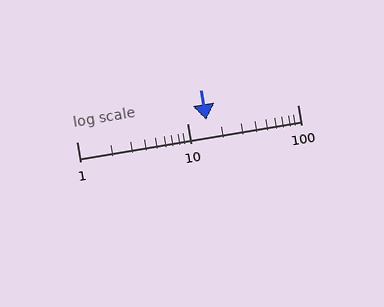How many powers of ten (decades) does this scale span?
The scale spans 2 decades, from 1 to 100.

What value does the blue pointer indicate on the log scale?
The pointer indicates approximately 15.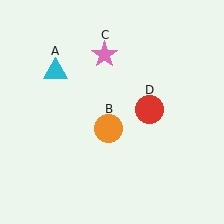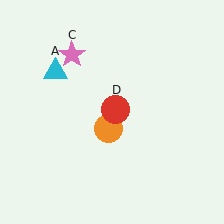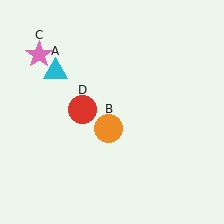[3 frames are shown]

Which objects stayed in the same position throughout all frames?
Cyan triangle (object A) and orange circle (object B) remained stationary.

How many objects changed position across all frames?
2 objects changed position: pink star (object C), red circle (object D).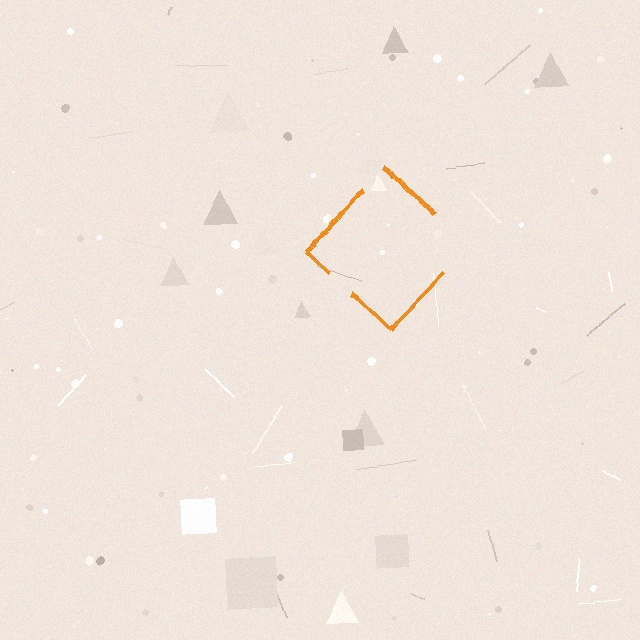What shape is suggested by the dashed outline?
The dashed outline suggests a diamond.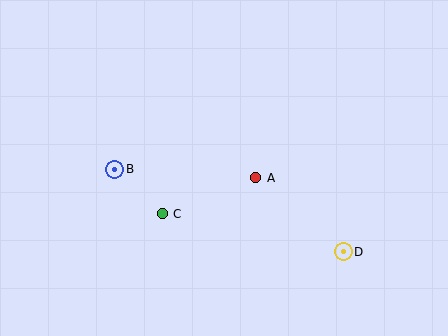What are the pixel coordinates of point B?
Point B is at (115, 169).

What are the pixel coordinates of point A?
Point A is at (256, 178).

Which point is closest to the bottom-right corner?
Point D is closest to the bottom-right corner.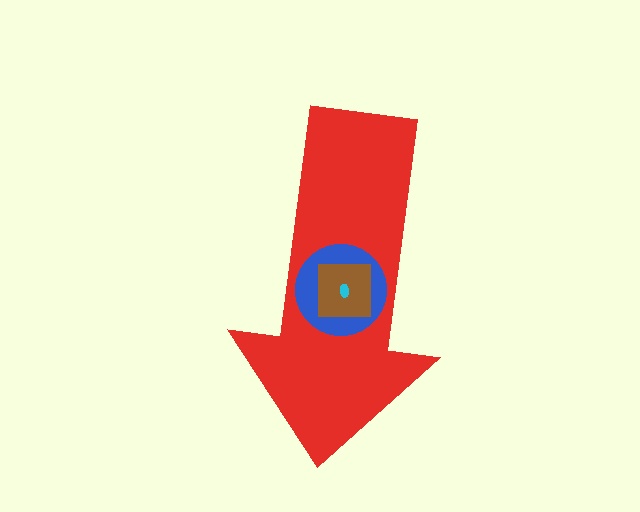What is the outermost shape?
The red arrow.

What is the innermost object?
The cyan ellipse.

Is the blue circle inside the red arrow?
Yes.